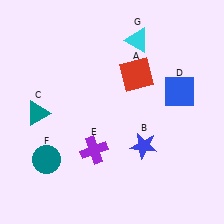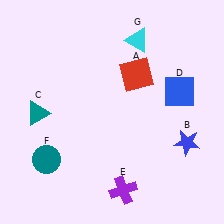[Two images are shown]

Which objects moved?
The objects that moved are: the blue star (B), the purple cross (E).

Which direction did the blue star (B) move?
The blue star (B) moved right.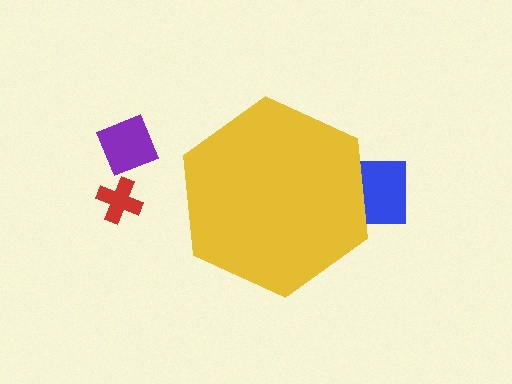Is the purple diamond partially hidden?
No, the purple diamond is fully visible.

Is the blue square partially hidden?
Yes, the blue square is partially hidden behind the yellow hexagon.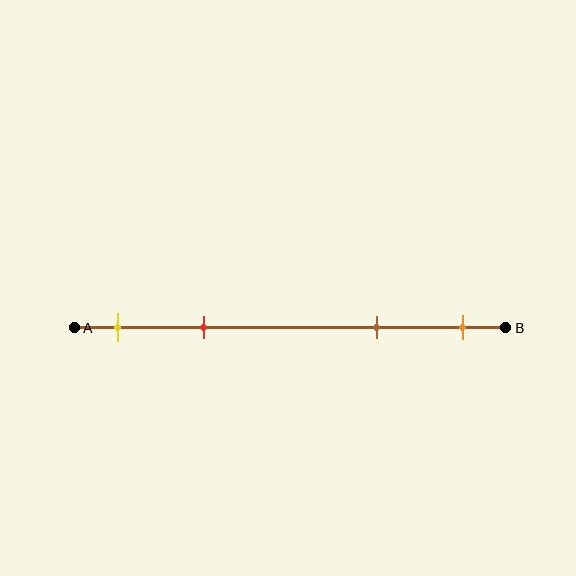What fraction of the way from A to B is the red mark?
The red mark is approximately 30% (0.3) of the way from A to B.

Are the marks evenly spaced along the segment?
No, the marks are not evenly spaced.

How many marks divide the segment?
There are 4 marks dividing the segment.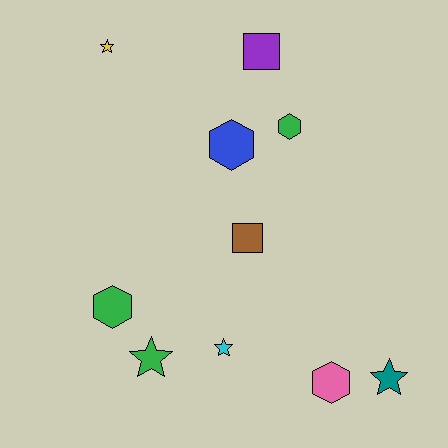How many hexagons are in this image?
There are 4 hexagons.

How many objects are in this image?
There are 10 objects.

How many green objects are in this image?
There are 3 green objects.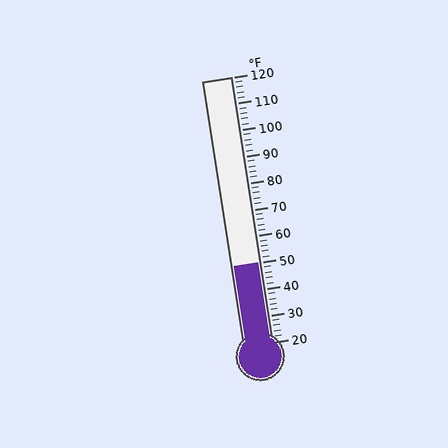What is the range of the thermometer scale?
The thermometer scale ranges from 20°F to 120°F.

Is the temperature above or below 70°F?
The temperature is below 70°F.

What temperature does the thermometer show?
The thermometer shows approximately 50°F.